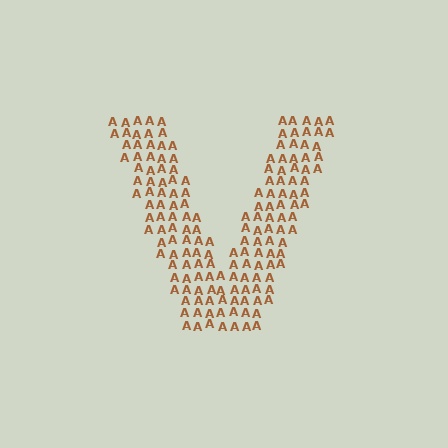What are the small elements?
The small elements are letter A's.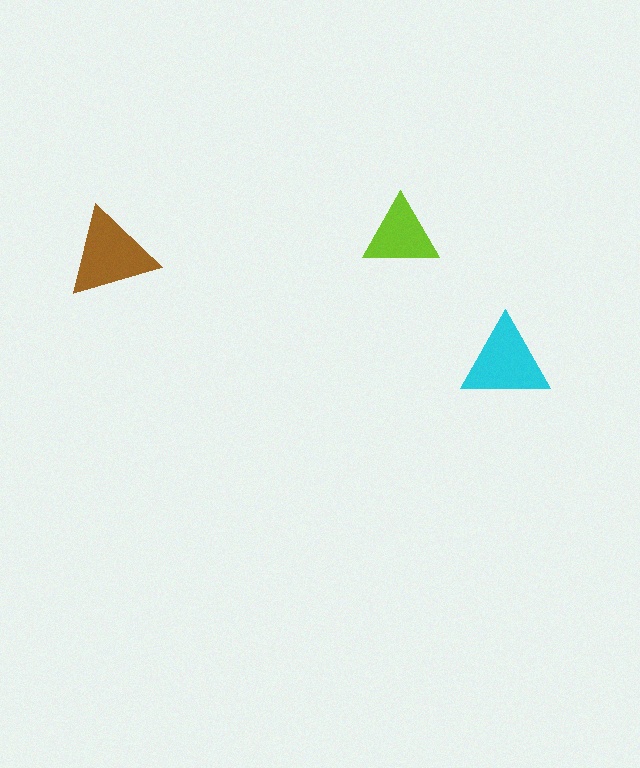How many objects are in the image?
There are 3 objects in the image.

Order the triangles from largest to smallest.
the brown one, the cyan one, the lime one.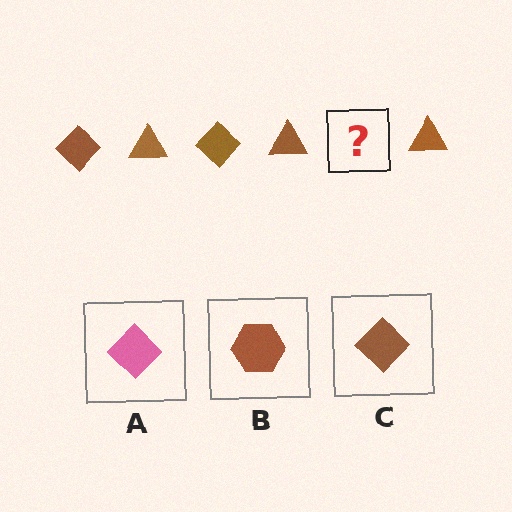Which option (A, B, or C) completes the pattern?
C.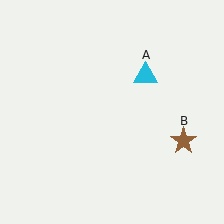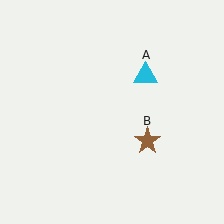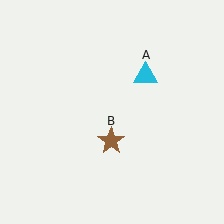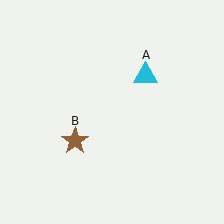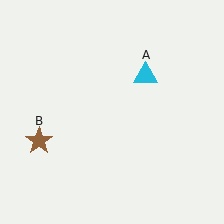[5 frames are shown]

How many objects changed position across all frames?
1 object changed position: brown star (object B).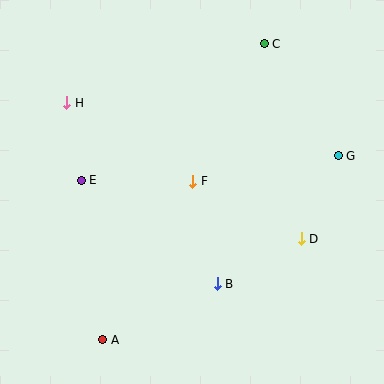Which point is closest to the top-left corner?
Point H is closest to the top-left corner.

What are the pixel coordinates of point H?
Point H is at (67, 103).